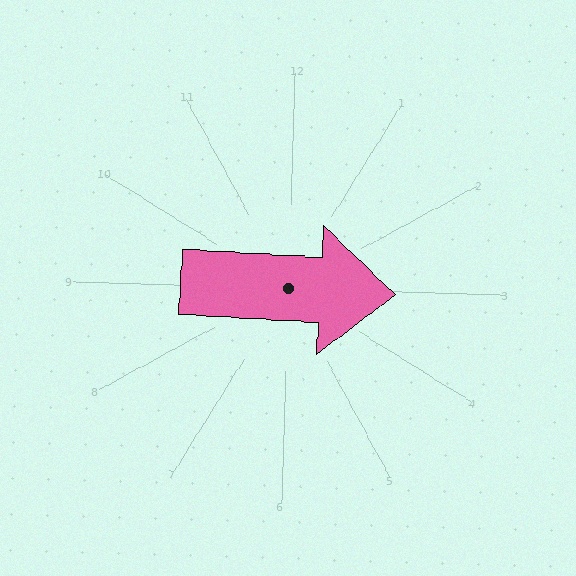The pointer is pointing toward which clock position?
Roughly 3 o'clock.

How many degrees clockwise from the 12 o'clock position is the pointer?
Approximately 92 degrees.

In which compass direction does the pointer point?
East.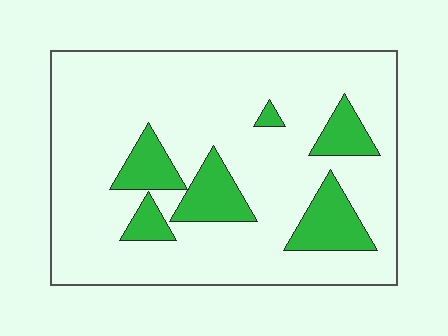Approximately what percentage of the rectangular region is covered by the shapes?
Approximately 20%.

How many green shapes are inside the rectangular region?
6.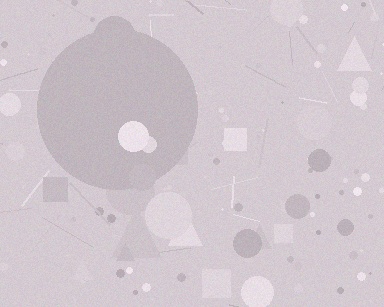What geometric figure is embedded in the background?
A circle is embedded in the background.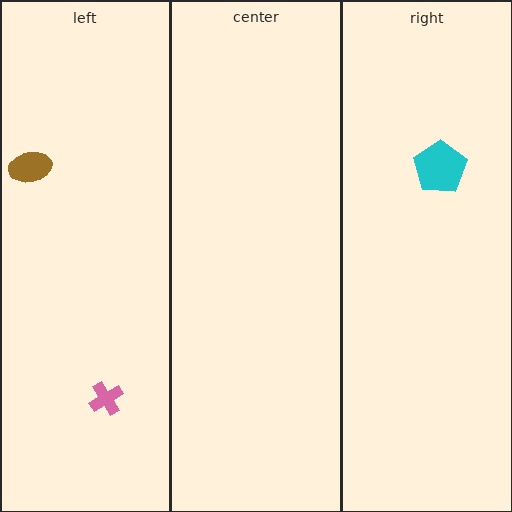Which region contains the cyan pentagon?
The right region.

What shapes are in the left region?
The brown ellipse, the pink cross.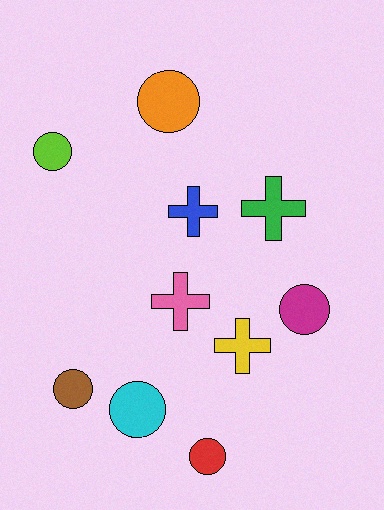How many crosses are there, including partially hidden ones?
There are 4 crosses.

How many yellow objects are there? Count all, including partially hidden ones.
There is 1 yellow object.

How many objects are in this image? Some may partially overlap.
There are 10 objects.